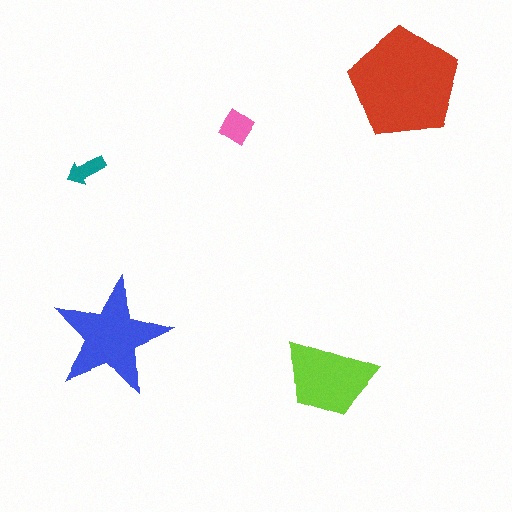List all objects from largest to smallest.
The red pentagon, the blue star, the lime trapezoid, the pink diamond, the teal arrow.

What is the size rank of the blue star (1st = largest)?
2nd.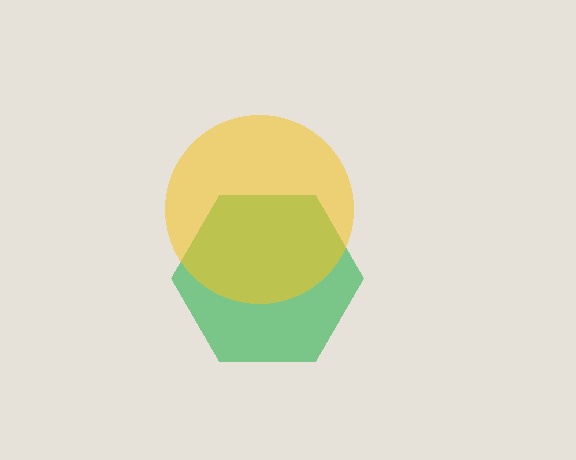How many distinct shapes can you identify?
There are 2 distinct shapes: a green hexagon, a yellow circle.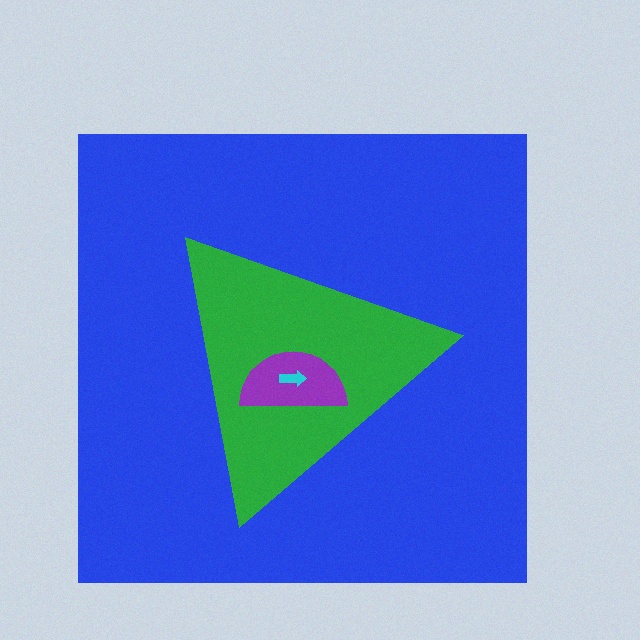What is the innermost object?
The cyan arrow.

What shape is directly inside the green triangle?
The purple semicircle.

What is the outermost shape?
The blue square.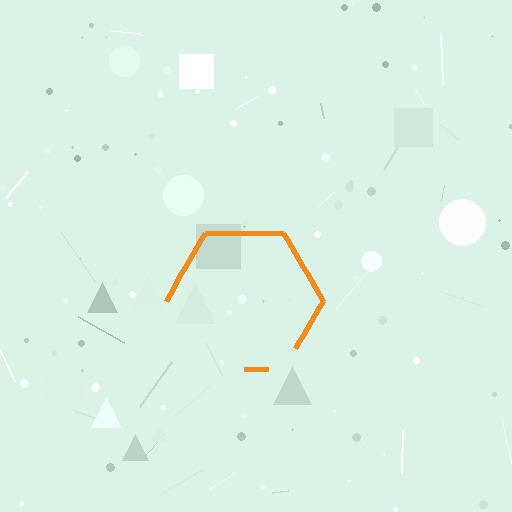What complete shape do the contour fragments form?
The contour fragments form a hexagon.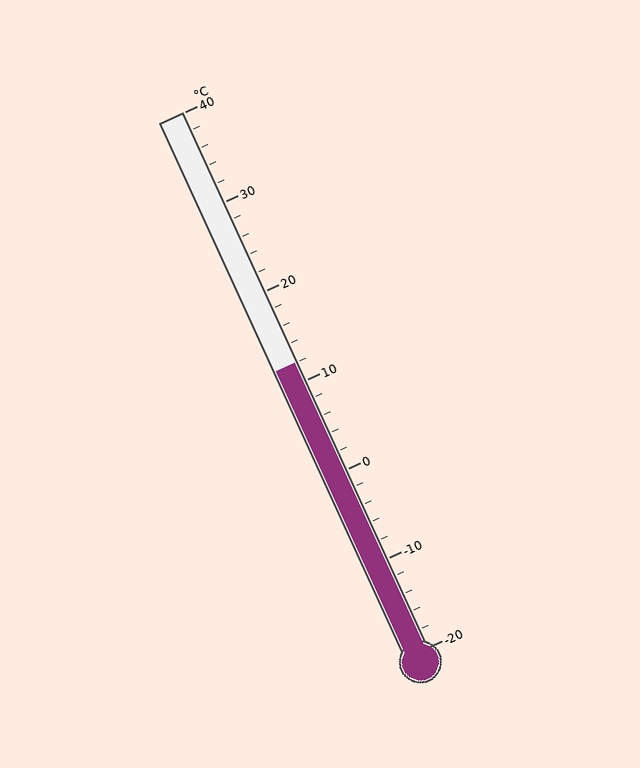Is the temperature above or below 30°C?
The temperature is below 30°C.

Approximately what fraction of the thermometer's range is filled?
The thermometer is filled to approximately 55% of its range.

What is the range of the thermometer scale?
The thermometer scale ranges from -20°C to 40°C.